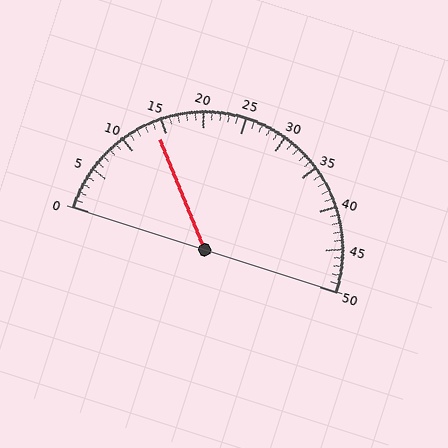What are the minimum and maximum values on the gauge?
The gauge ranges from 0 to 50.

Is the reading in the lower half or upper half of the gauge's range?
The reading is in the lower half of the range (0 to 50).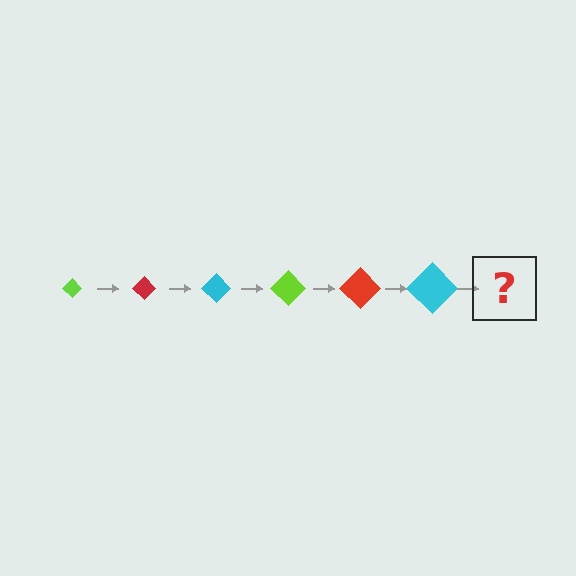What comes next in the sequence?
The next element should be a lime diamond, larger than the previous one.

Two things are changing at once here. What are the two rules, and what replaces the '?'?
The two rules are that the diamond grows larger each step and the color cycles through lime, red, and cyan. The '?' should be a lime diamond, larger than the previous one.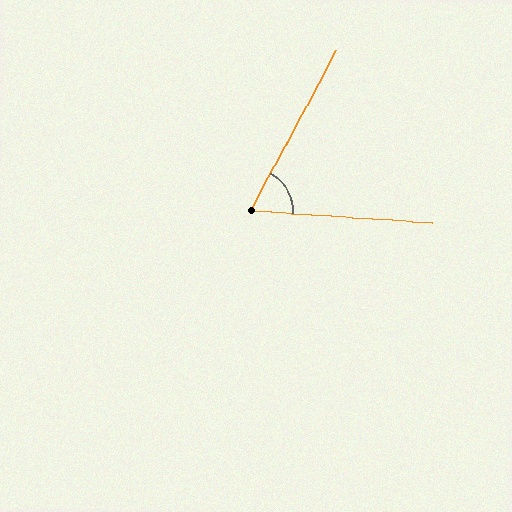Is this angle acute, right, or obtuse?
It is acute.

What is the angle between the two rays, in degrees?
Approximately 65 degrees.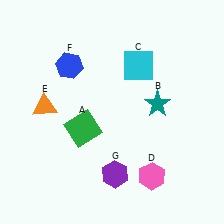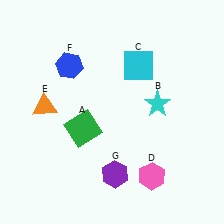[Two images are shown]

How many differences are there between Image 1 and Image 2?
There is 1 difference between the two images.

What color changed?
The star (B) changed from teal in Image 1 to cyan in Image 2.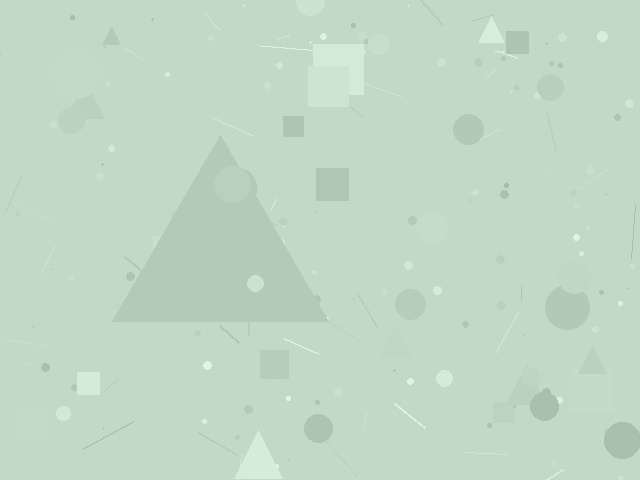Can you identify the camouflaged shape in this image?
The camouflaged shape is a triangle.